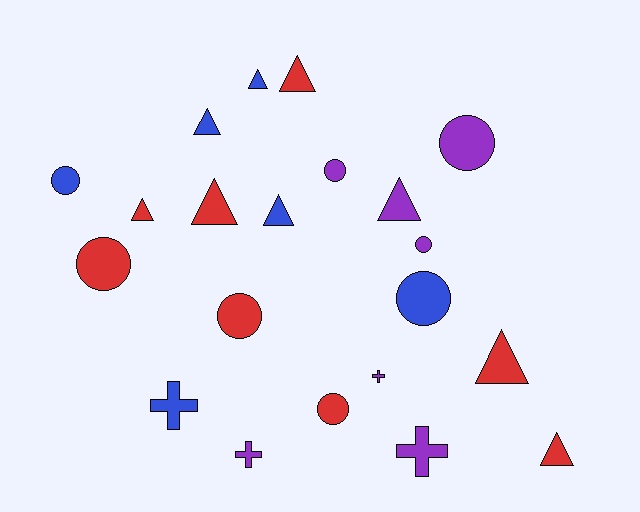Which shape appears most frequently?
Triangle, with 9 objects.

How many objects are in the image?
There are 21 objects.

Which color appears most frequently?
Red, with 8 objects.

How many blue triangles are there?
There are 3 blue triangles.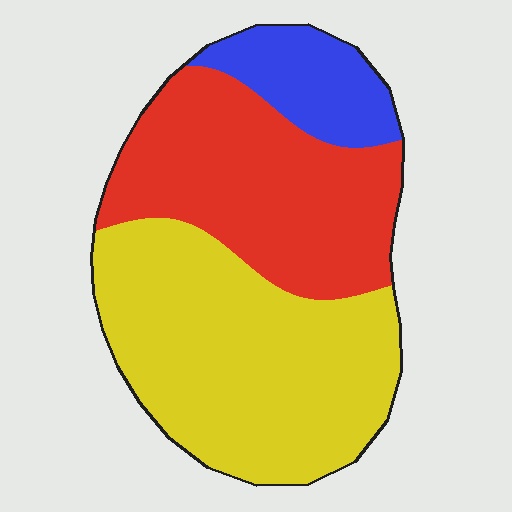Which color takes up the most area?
Yellow, at roughly 50%.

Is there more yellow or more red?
Yellow.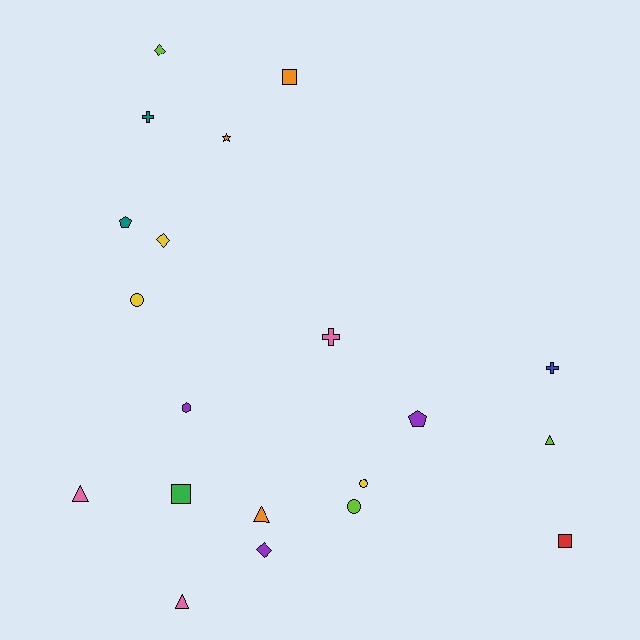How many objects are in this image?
There are 20 objects.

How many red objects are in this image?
There is 1 red object.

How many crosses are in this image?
There are 3 crosses.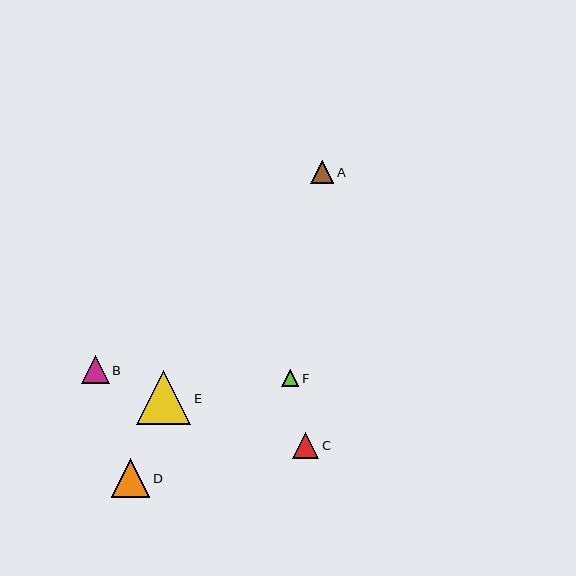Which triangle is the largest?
Triangle E is the largest with a size of approximately 54 pixels.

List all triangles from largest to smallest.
From largest to smallest: E, D, B, C, A, F.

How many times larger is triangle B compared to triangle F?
Triangle B is approximately 1.6 times the size of triangle F.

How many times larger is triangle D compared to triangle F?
Triangle D is approximately 2.2 times the size of triangle F.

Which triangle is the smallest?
Triangle F is the smallest with a size of approximately 17 pixels.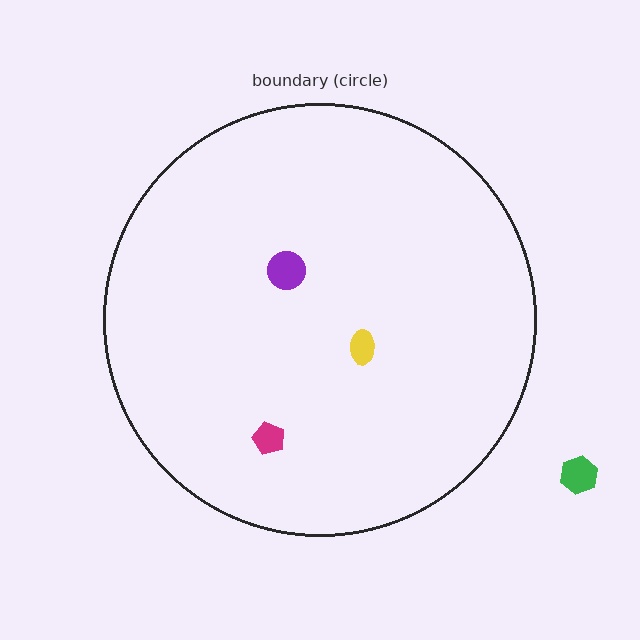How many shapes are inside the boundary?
3 inside, 1 outside.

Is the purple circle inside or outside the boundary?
Inside.